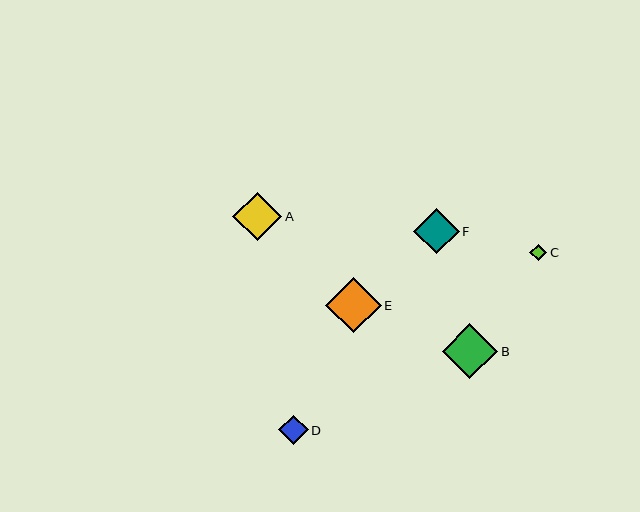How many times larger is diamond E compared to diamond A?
Diamond E is approximately 1.1 times the size of diamond A.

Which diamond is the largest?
Diamond B is the largest with a size of approximately 56 pixels.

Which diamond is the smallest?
Diamond C is the smallest with a size of approximately 17 pixels.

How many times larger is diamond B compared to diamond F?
Diamond B is approximately 1.2 times the size of diamond F.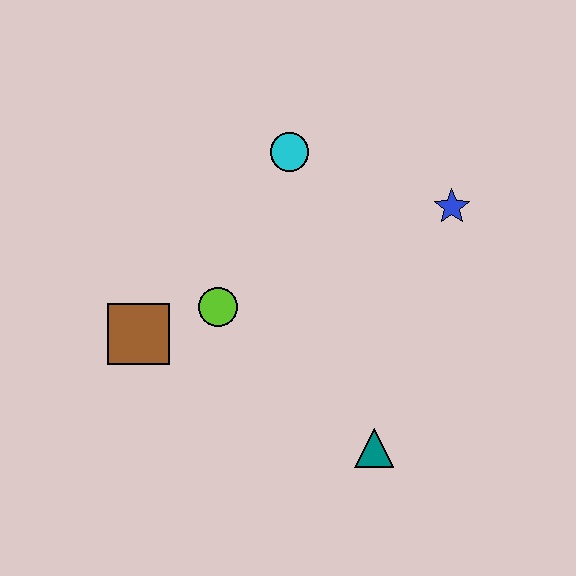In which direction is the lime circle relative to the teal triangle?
The lime circle is to the left of the teal triangle.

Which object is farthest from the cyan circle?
The teal triangle is farthest from the cyan circle.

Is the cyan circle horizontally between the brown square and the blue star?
Yes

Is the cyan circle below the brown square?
No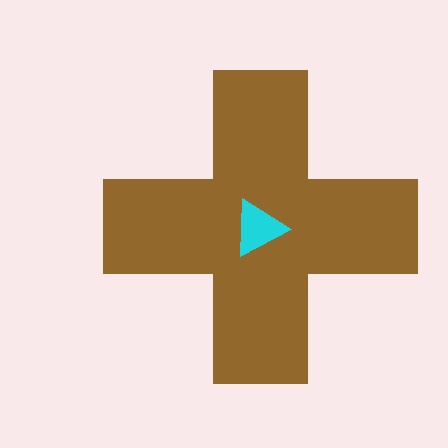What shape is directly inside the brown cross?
The cyan triangle.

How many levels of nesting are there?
2.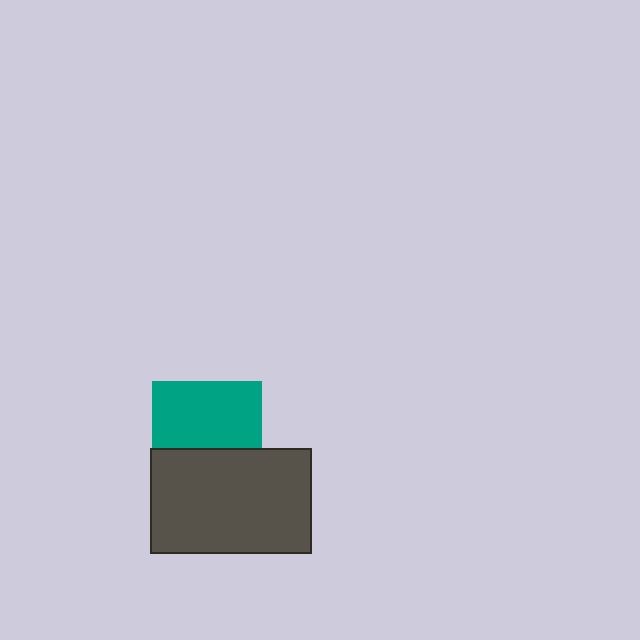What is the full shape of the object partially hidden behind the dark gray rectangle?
The partially hidden object is a teal square.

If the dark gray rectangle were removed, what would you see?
You would see the complete teal square.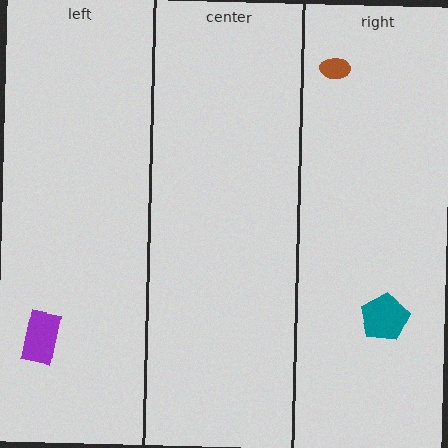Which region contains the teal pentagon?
The right region.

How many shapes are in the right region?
2.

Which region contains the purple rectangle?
The left region.